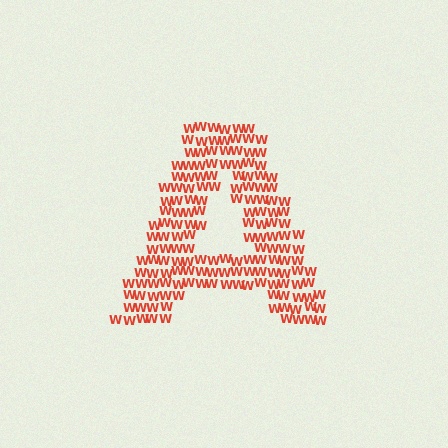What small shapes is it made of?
It is made of small letter W's.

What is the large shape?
The large shape is the letter A.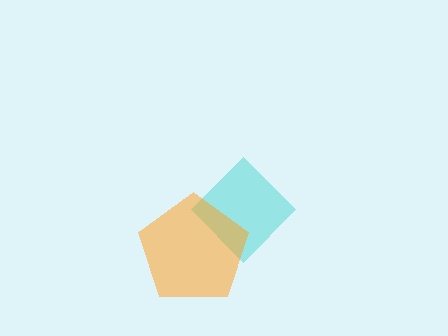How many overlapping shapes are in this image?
There are 2 overlapping shapes in the image.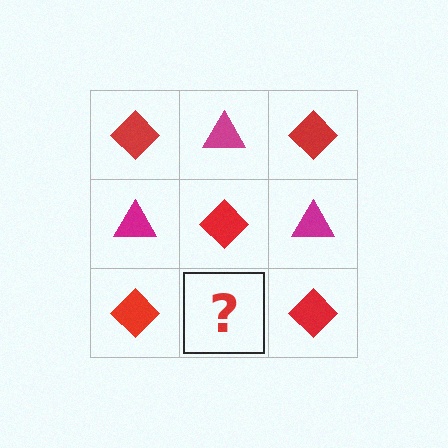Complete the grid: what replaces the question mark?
The question mark should be replaced with a magenta triangle.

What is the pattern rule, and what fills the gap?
The rule is that it alternates red diamond and magenta triangle in a checkerboard pattern. The gap should be filled with a magenta triangle.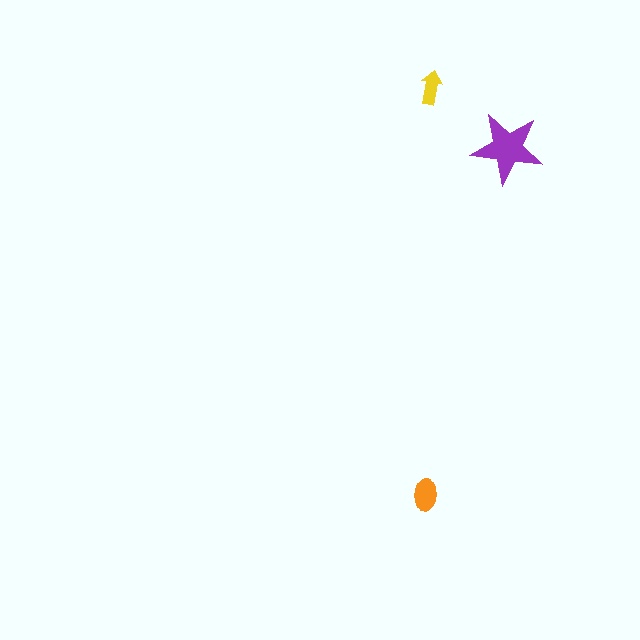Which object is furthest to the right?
The purple star is rightmost.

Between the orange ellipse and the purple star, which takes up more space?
The purple star.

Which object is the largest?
The purple star.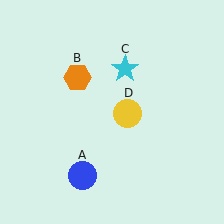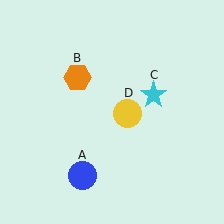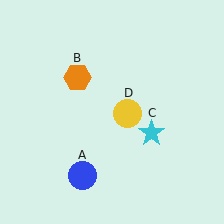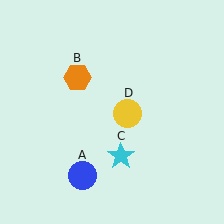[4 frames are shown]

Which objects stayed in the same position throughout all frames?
Blue circle (object A) and orange hexagon (object B) and yellow circle (object D) remained stationary.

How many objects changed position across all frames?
1 object changed position: cyan star (object C).